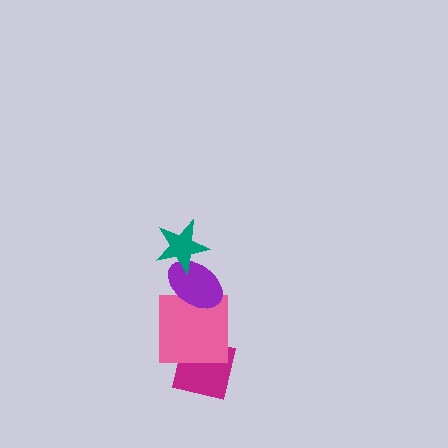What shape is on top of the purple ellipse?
The teal star is on top of the purple ellipse.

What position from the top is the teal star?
The teal star is 1st from the top.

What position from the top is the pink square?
The pink square is 3rd from the top.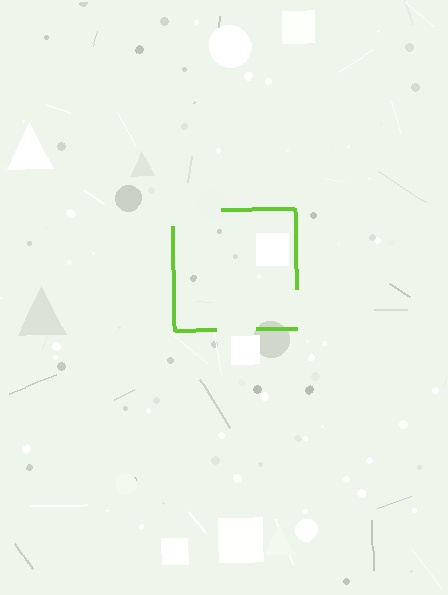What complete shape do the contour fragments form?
The contour fragments form a square.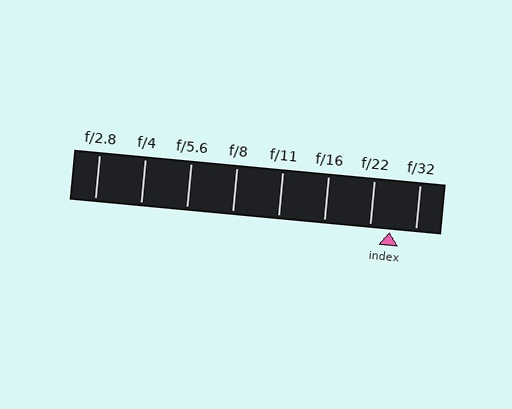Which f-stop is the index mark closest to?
The index mark is closest to f/22.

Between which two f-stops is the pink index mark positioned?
The index mark is between f/22 and f/32.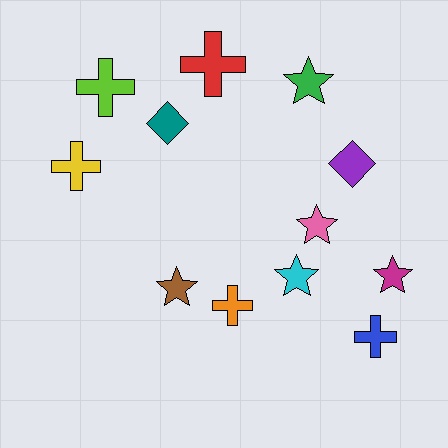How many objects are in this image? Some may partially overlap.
There are 12 objects.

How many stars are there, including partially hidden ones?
There are 5 stars.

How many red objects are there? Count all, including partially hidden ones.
There is 1 red object.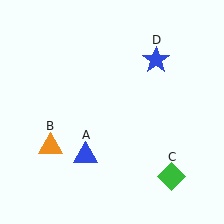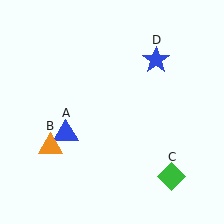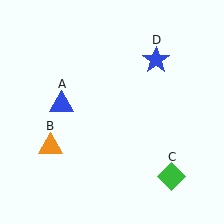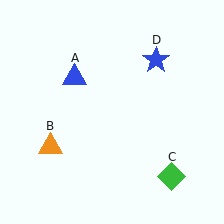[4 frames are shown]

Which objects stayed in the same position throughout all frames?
Orange triangle (object B) and green diamond (object C) and blue star (object D) remained stationary.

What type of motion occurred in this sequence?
The blue triangle (object A) rotated clockwise around the center of the scene.